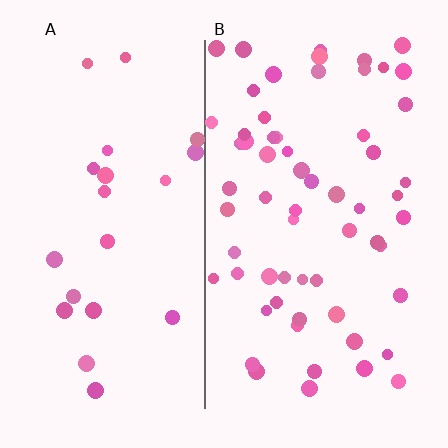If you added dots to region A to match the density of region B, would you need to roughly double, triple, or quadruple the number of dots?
Approximately triple.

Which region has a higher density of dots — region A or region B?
B (the right).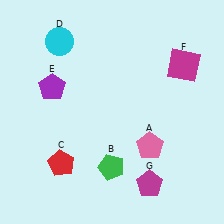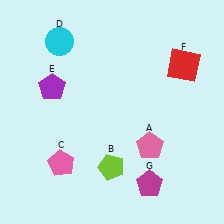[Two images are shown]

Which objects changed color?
B changed from green to lime. C changed from red to pink. F changed from magenta to red.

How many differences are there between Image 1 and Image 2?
There are 3 differences between the two images.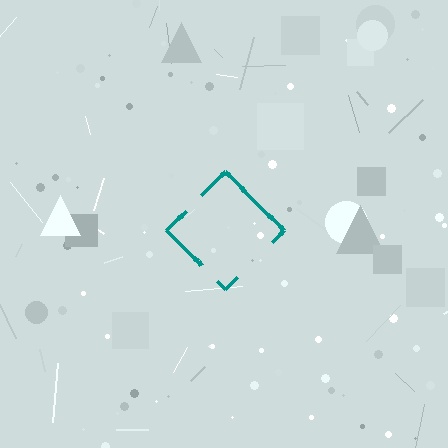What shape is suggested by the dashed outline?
The dashed outline suggests a diamond.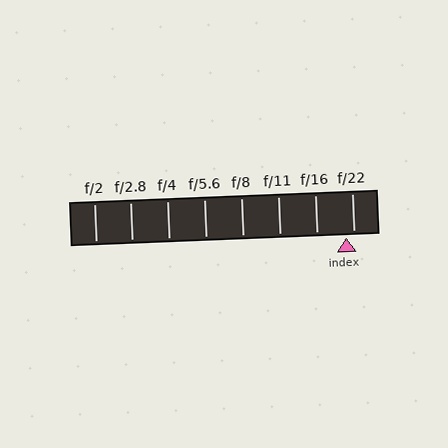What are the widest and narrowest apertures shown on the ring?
The widest aperture shown is f/2 and the narrowest is f/22.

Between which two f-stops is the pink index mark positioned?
The index mark is between f/16 and f/22.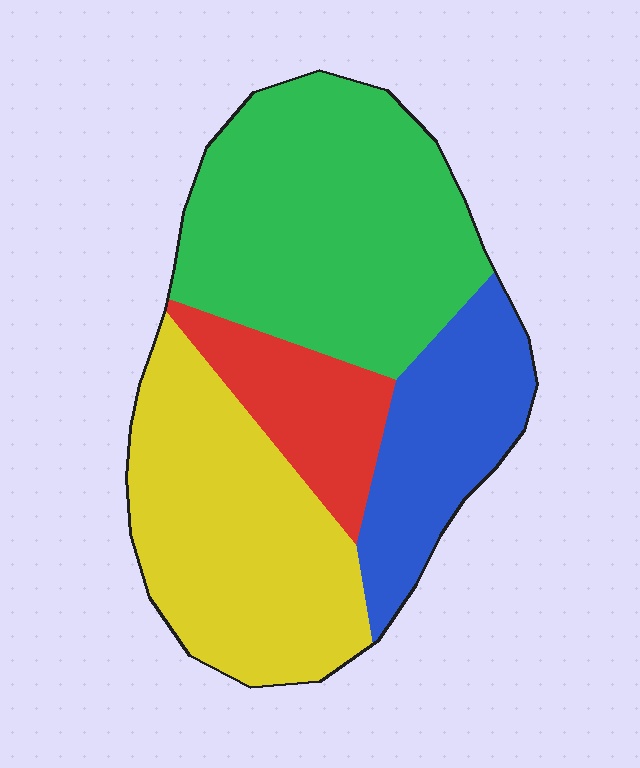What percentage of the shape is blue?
Blue covers roughly 20% of the shape.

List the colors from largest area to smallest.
From largest to smallest: green, yellow, blue, red.